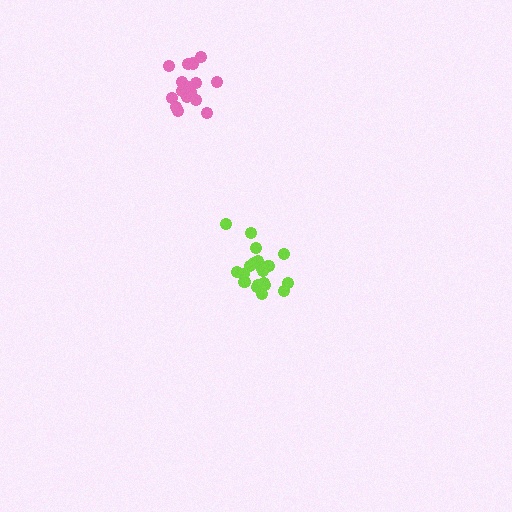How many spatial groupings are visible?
There are 2 spatial groupings.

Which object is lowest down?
The lime cluster is bottommost.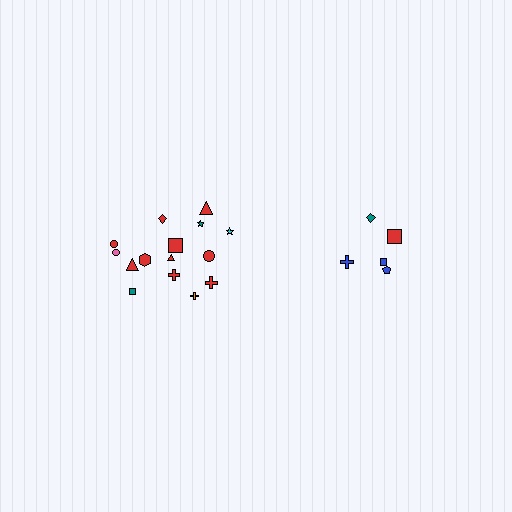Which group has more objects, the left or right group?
The left group.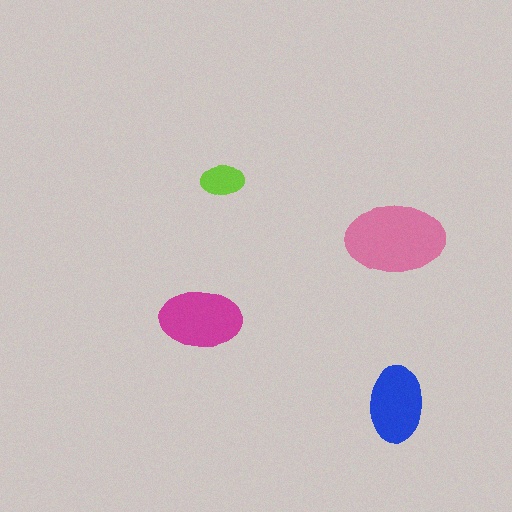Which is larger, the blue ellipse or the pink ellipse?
The pink one.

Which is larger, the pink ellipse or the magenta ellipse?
The pink one.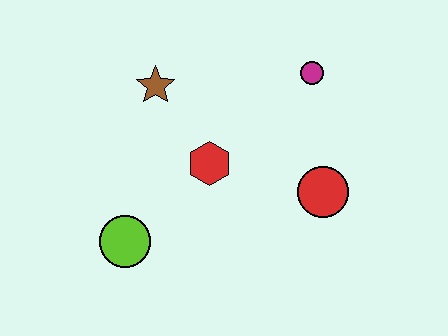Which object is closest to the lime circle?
The red hexagon is closest to the lime circle.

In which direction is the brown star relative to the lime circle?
The brown star is above the lime circle.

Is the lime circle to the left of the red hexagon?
Yes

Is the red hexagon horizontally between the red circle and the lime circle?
Yes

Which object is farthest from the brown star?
The red circle is farthest from the brown star.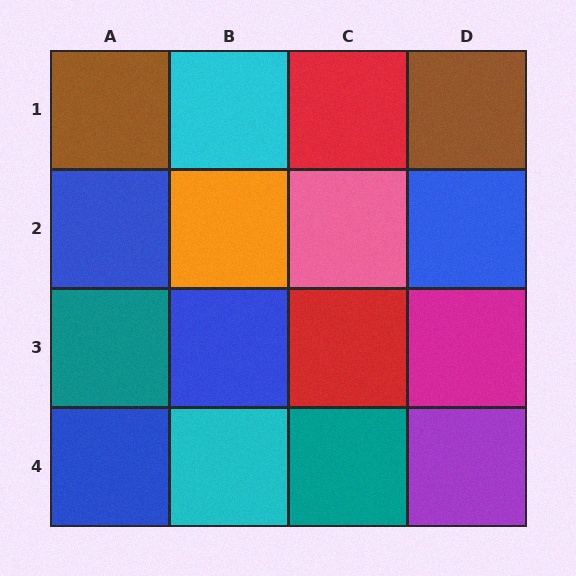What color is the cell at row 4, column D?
Purple.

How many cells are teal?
2 cells are teal.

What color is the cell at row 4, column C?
Teal.